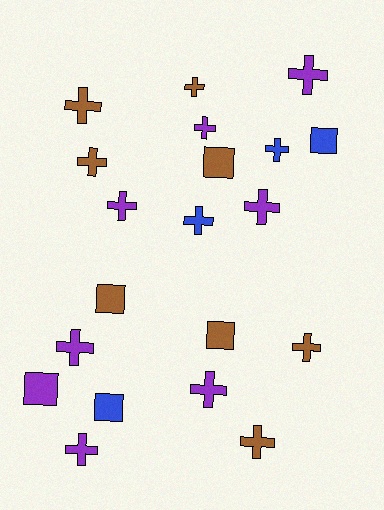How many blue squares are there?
There are 2 blue squares.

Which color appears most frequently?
Purple, with 8 objects.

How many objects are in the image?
There are 20 objects.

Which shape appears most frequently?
Cross, with 14 objects.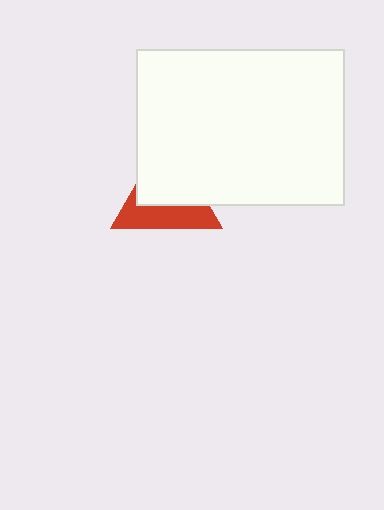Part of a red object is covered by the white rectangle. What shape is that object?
It is a triangle.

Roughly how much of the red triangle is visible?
A small part of it is visible (roughly 45%).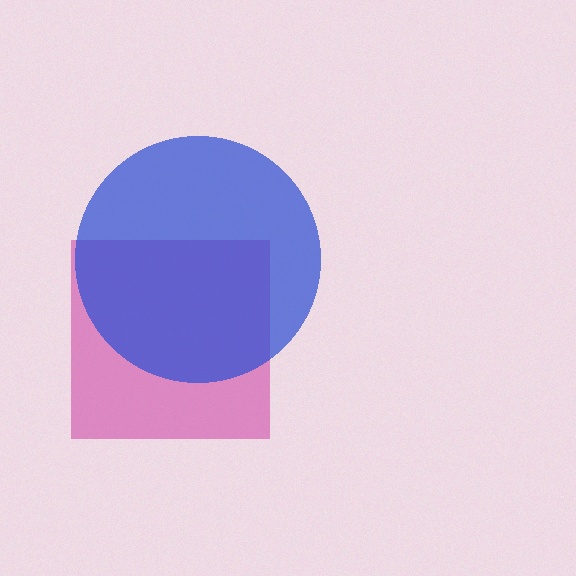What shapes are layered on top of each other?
The layered shapes are: a magenta square, a blue circle.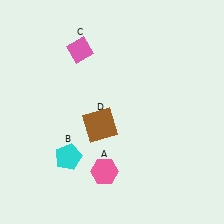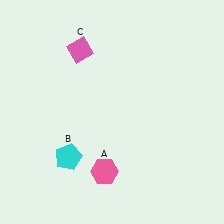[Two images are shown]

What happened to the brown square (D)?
The brown square (D) was removed in Image 2. It was in the bottom-left area of Image 1.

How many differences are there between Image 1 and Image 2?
There is 1 difference between the two images.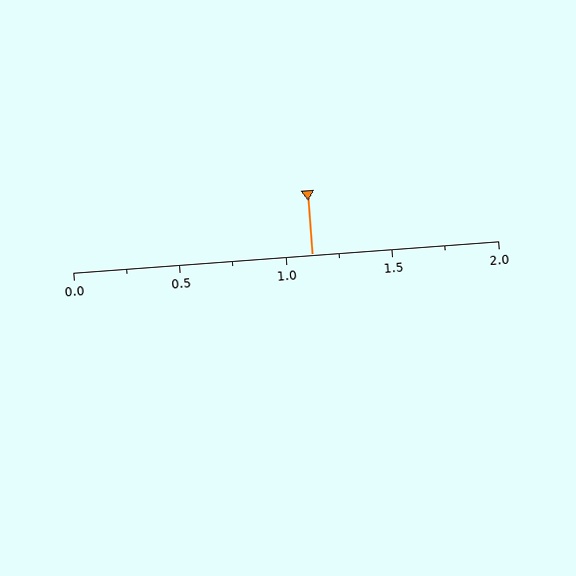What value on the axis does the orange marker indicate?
The marker indicates approximately 1.12.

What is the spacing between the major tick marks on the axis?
The major ticks are spaced 0.5 apart.